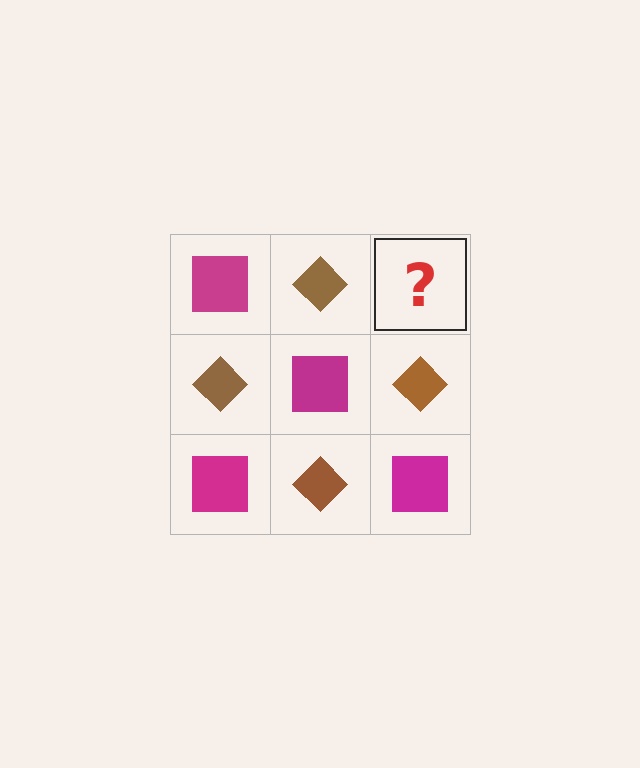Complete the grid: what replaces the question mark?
The question mark should be replaced with a magenta square.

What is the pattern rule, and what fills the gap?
The rule is that it alternates magenta square and brown diamond in a checkerboard pattern. The gap should be filled with a magenta square.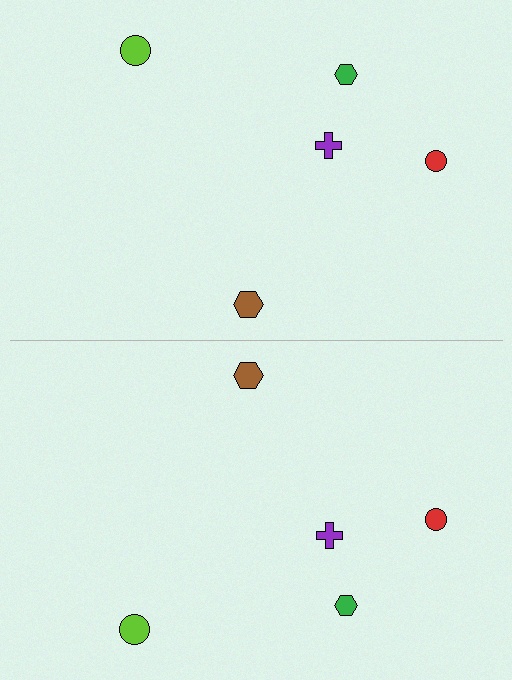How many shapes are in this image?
There are 10 shapes in this image.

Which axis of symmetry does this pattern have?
The pattern has a horizontal axis of symmetry running through the center of the image.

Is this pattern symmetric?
Yes, this pattern has bilateral (reflection) symmetry.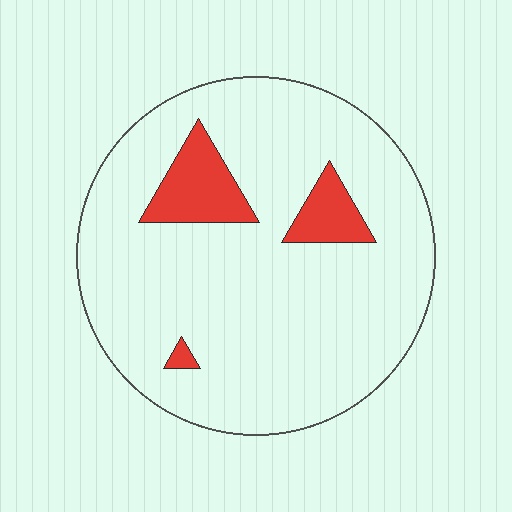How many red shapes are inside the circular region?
3.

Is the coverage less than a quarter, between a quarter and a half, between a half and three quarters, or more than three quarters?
Less than a quarter.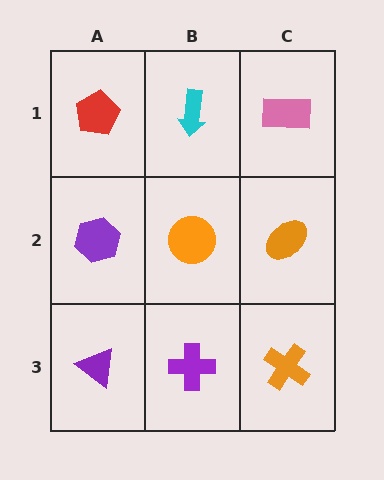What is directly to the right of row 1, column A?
A cyan arrow.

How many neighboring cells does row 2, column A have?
3.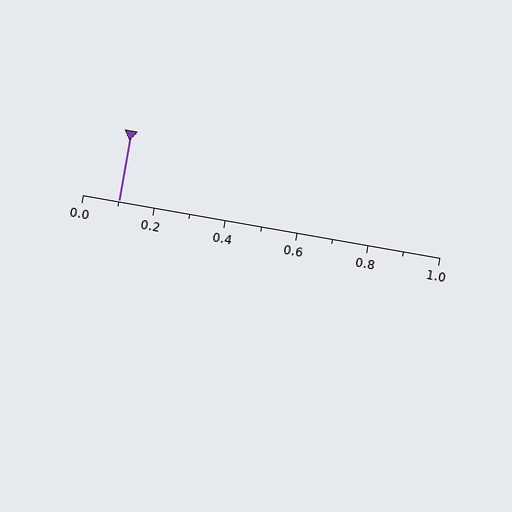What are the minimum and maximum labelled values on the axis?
The axis runs from 0.0 to 1.0.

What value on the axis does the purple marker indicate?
The marker indicates approximately 0.1.